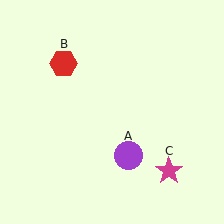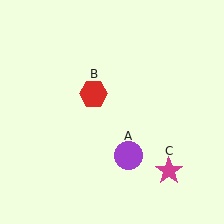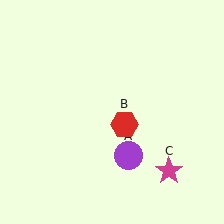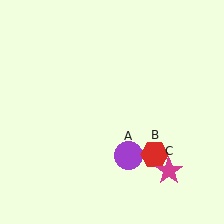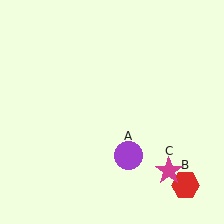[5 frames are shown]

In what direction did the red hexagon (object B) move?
The red hexagon (object B) moved down and to the right.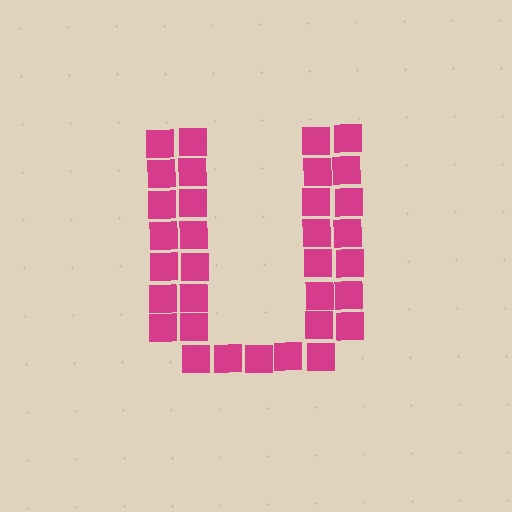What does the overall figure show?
The overall figure shows the letter U.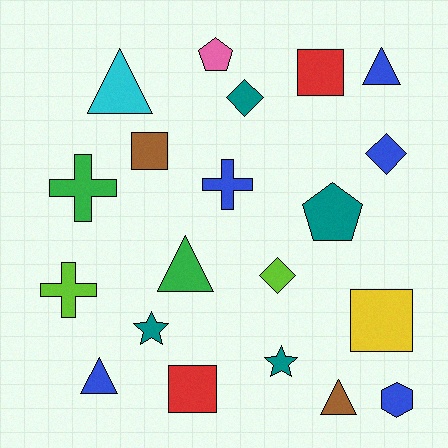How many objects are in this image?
There are 20 objects.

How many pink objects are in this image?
There is 1 pink object.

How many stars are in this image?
There are 2 stars.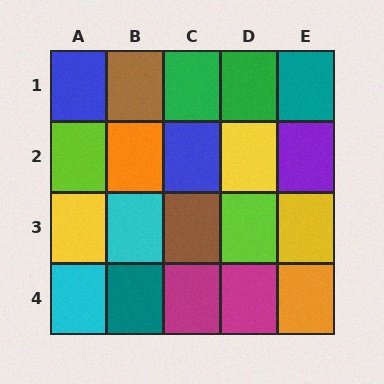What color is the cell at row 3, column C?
Brown.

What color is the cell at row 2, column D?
Yellow.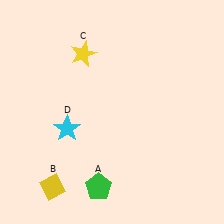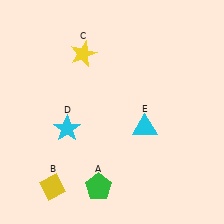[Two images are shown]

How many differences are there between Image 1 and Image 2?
There is 1 difference between the two images.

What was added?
A cyan triangle (E) was added in Image 2.